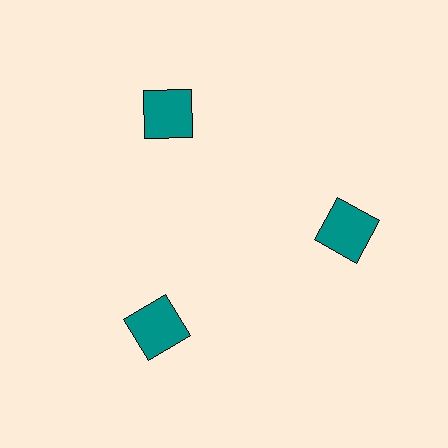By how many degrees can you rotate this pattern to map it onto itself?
The pattern maps onto itself every 120 degrees of rotation.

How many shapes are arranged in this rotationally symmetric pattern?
There are 3 shapes, arranged in 3 groups of 1.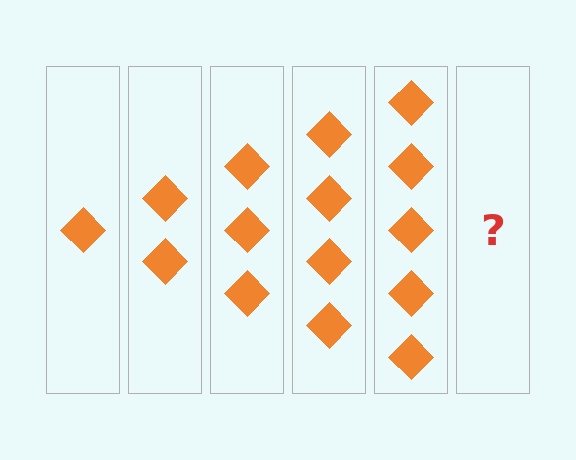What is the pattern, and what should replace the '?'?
The pattern is that each step adds one more diamond. The '?' should be 6 diamonds.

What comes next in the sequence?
The next element should be 6 diamonds.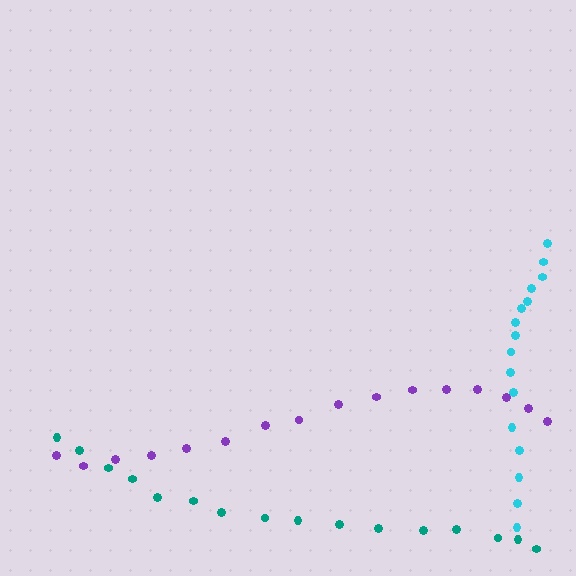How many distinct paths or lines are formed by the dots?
There are 3 distinct paths.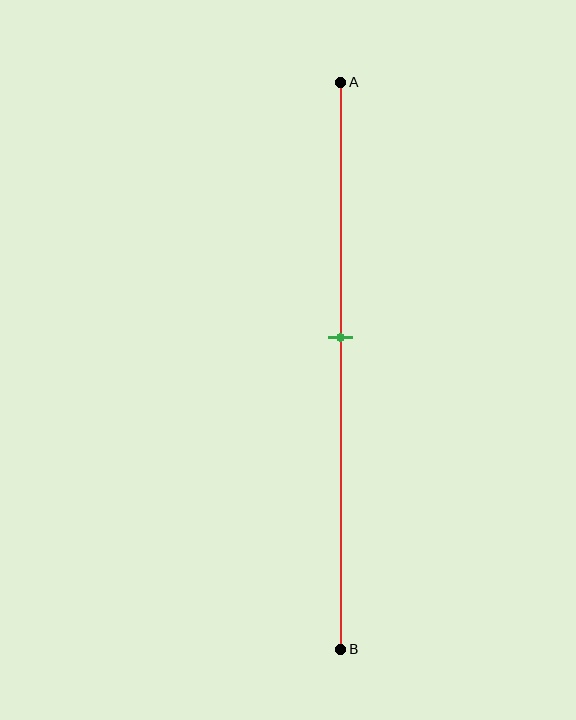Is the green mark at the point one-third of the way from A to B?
No, the mark is at about 45% from A, not at the 33% one-third point.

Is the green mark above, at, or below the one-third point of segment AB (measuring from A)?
The green mark is below the one-third point of segment AB.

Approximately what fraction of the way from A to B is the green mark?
The green mark is approximately 45% of the way from A to B.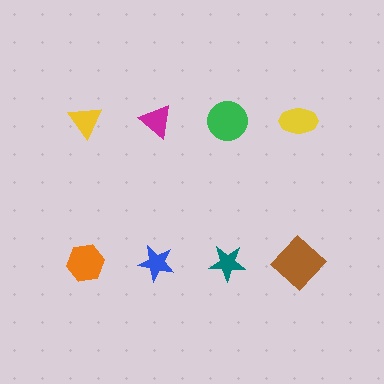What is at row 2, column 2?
A blue star.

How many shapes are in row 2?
4 shapes.